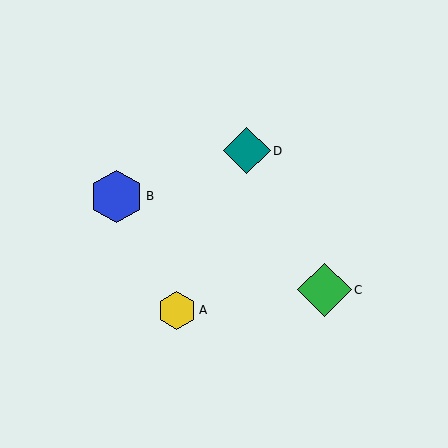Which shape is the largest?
The green diamond (labeled C) is the largest.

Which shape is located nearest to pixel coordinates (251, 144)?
The teal diamond (labeled D) at (247, 151) is nearest to that location.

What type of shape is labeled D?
Shape D is a teal diamond.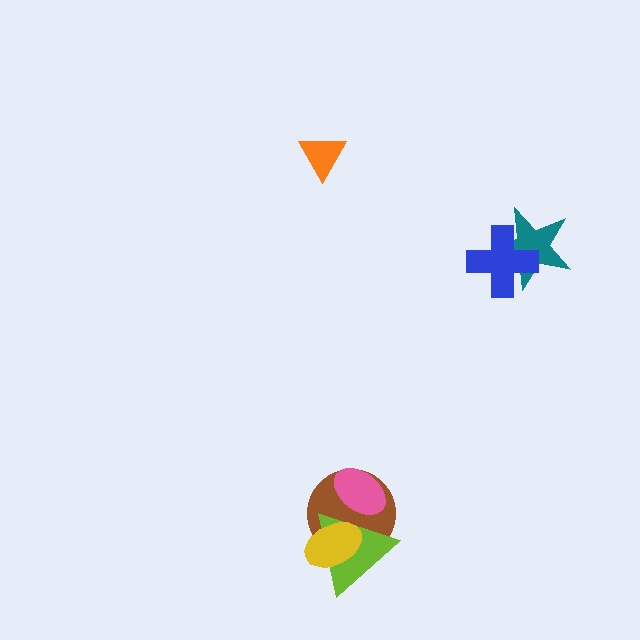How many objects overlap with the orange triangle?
0 objects overlap with the orange triangle.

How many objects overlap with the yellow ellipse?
2 objects overlap with the yellow ellipse.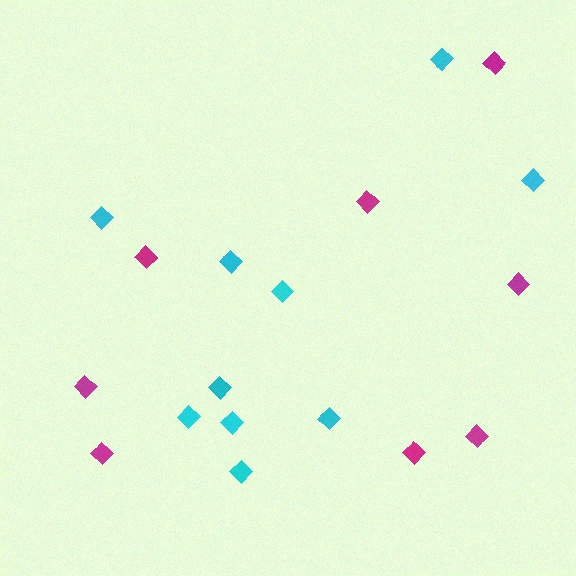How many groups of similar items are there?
There are 2 groups: one group of magenta diamonds (8) and one group of cyan diamonds (10).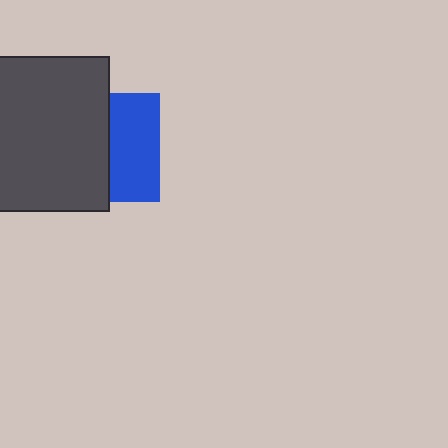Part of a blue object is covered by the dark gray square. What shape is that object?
It is a square.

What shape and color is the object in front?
The object in front is a dark gray square.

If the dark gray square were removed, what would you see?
You would see the complete blue square.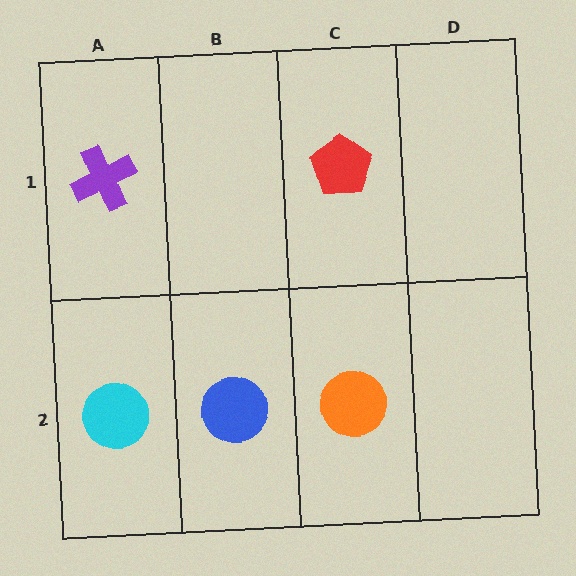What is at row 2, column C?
An orange circle.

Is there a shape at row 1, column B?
No, that cell is empty.